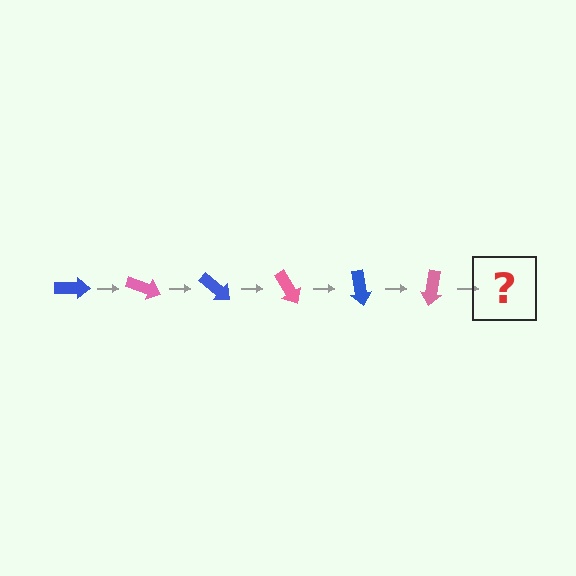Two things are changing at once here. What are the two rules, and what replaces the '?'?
The two rules are that it rotates 20 degrees each step and the color cycles through blue and pink. The '?' should be a blue arrow, rotated 120 degrees from the start.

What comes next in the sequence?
The next element should be a blue arrow, rotated 120 degrees from the start.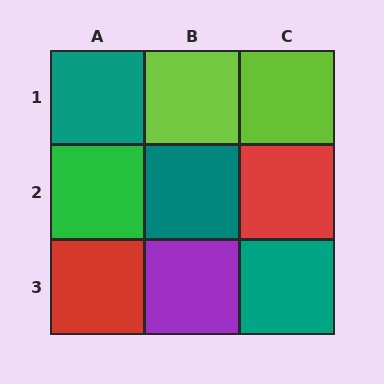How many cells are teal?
3 cells are teal.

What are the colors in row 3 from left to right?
Red, purple, teal.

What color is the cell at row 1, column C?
Lime.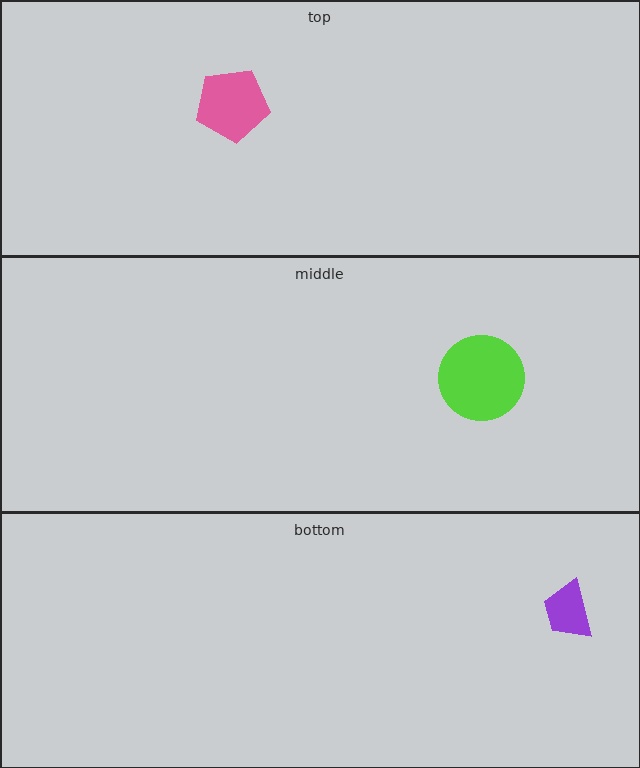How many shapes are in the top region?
1.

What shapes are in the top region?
The pink pentagon.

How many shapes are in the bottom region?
1.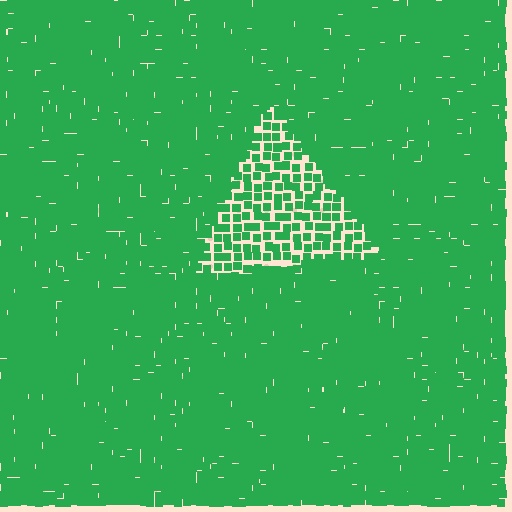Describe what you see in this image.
The image contains small green elements arranged at two different densities. A triangle-shaped region is visible where the elements are less densely packed than the surrounding area.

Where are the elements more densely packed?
The elements are more densely packed outside the triangle boundary.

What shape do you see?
I see a triangle.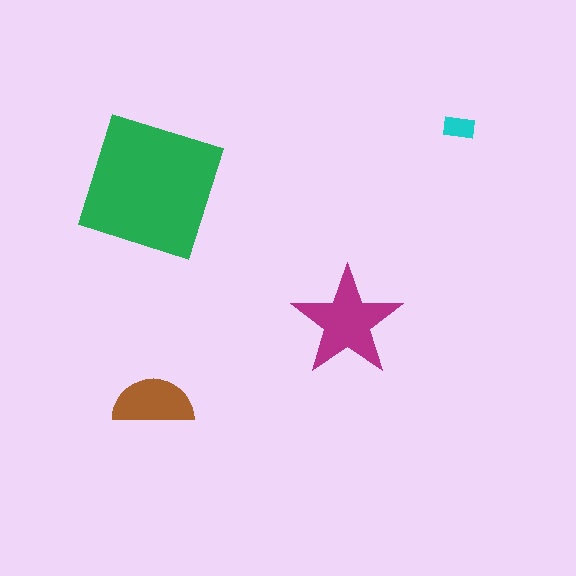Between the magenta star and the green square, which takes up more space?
The green square.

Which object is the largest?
The green square.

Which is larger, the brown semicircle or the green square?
The green square.